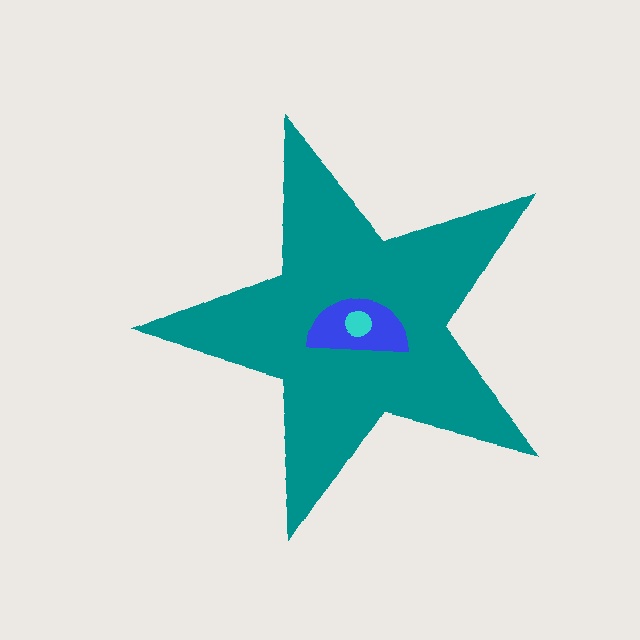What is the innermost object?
The cyan circle.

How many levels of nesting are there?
3.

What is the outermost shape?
The teal star.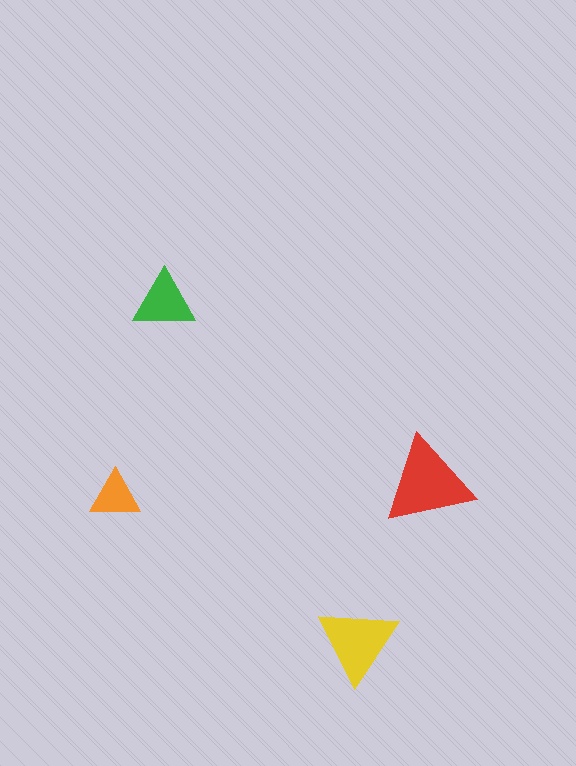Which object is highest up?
The green triangle is topmost.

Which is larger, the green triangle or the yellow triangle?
The yellow one.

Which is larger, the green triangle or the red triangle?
The red one.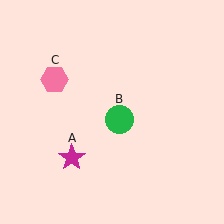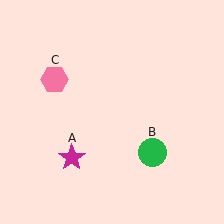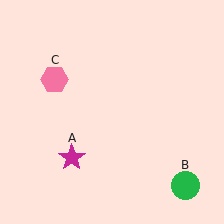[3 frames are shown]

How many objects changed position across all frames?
1 object changed position: green circle (object B).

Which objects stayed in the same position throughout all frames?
Magenta star (object A) and pink hexagon (object C) remained stationary.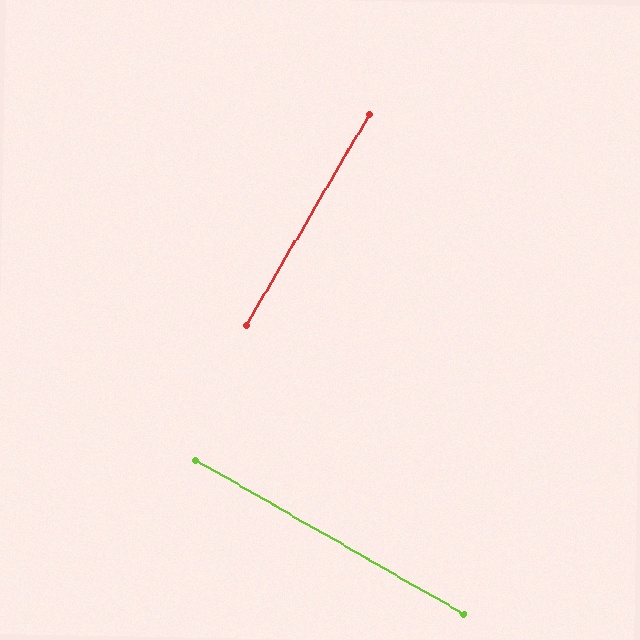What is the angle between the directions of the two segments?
Approximately 90 degrees.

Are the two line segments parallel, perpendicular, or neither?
Perpendicular — they meet at approximately 90°.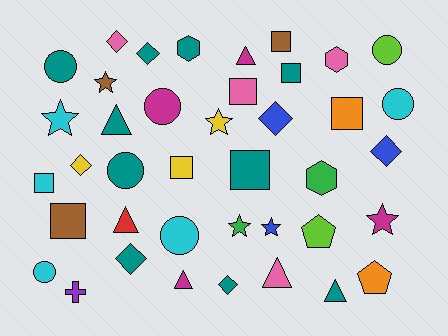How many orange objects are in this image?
There are 2 orange objects.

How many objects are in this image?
There are 40 objects.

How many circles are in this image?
There are 7 circles.